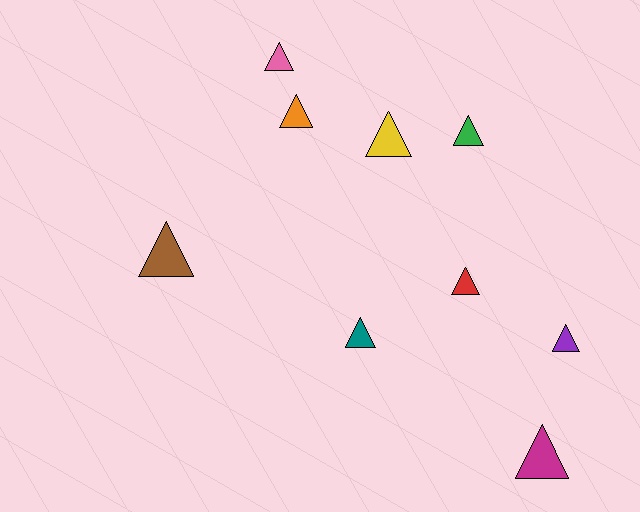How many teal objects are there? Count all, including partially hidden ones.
There is 1 teal object.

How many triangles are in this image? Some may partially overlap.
There are 9 triangles.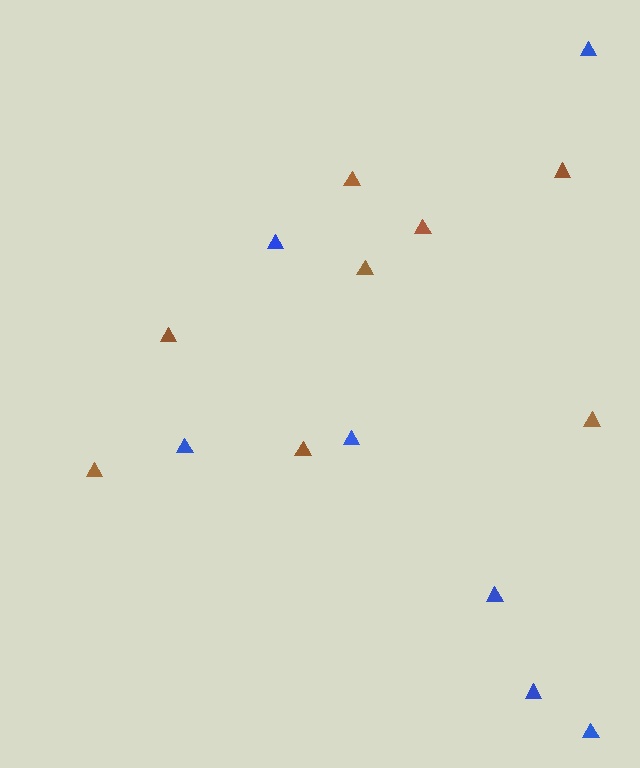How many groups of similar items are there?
There are 2 groups: one group of blue triangles (7) and one group of brown triangles (8).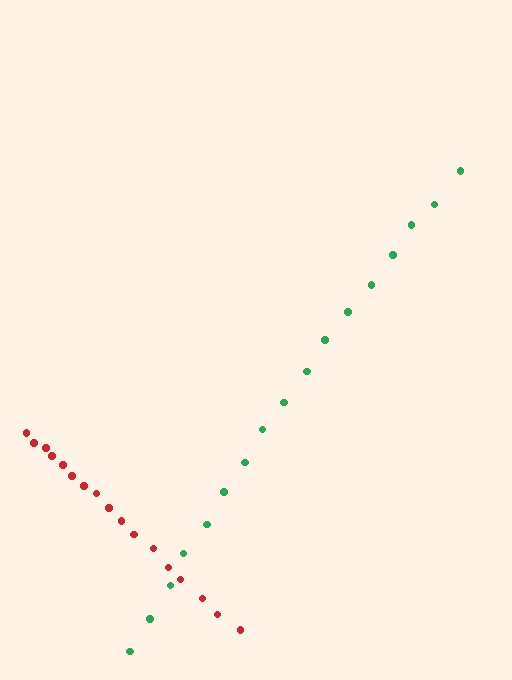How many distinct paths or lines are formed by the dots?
There are 2 distinct paths.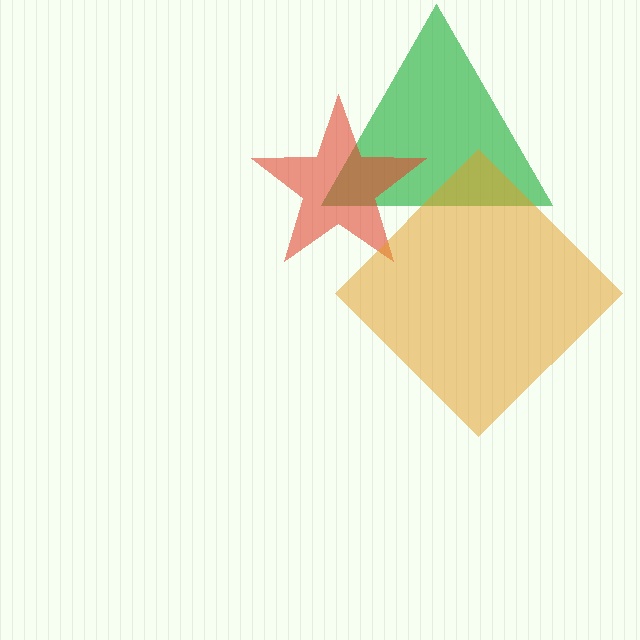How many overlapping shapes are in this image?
There are 3 overlapping shapes in the image.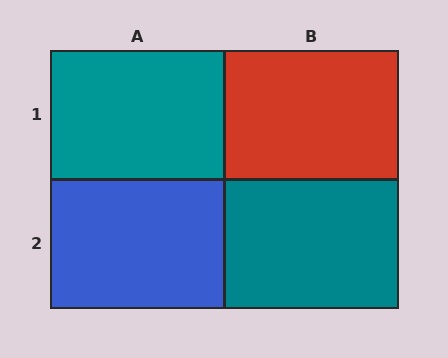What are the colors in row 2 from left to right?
Blue, teal.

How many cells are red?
1 cell is red.